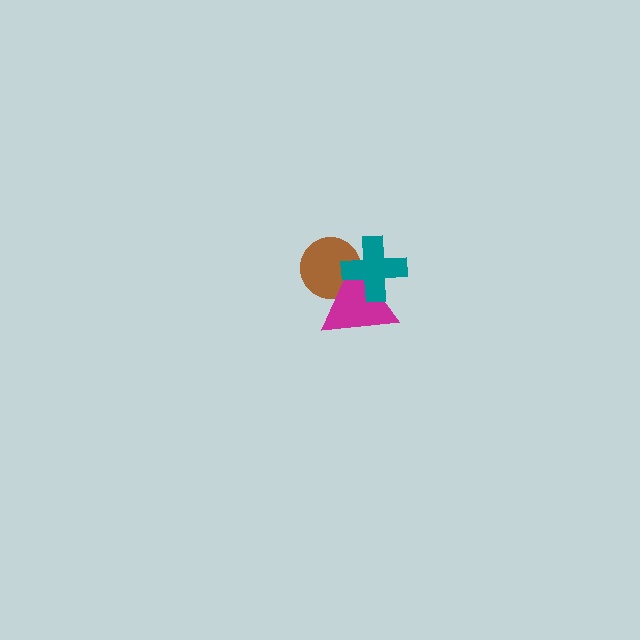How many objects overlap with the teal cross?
2 objects overlap with the teal cross.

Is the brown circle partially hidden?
Yes, it is partially covered by another shape.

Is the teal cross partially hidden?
No, no other shape covers it.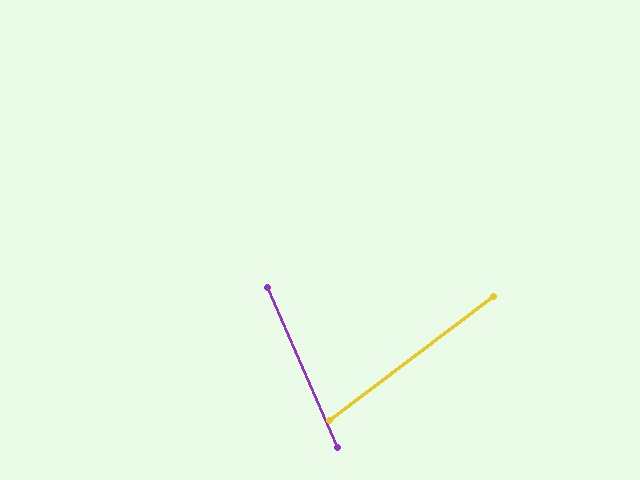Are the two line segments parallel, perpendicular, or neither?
Neither parallel nor perpendicular — they differ by about 77°.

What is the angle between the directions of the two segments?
Approximately 77 degrees.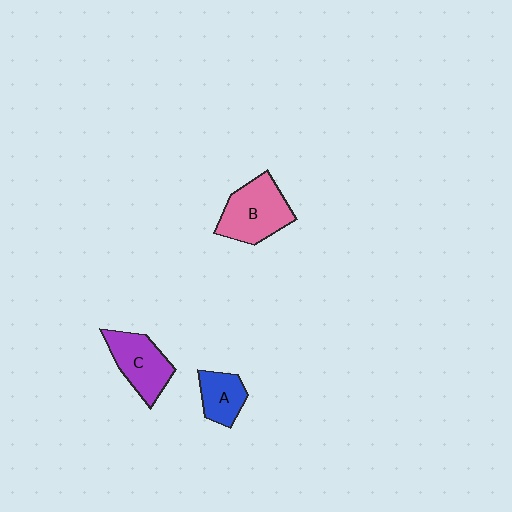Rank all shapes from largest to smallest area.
From largest to smallest: B (pink), C (purple), A (blue).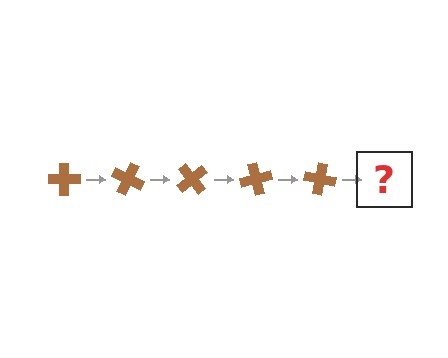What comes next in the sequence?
The next element should be a brown cross rotated 125 degrees.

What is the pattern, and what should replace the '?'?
The pattern is that the cross rotates 25 degrees each step. The '?' should be a brown cross rotated 125 degrees.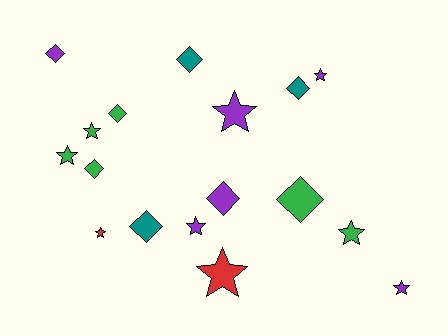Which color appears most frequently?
Green, with 6 objects.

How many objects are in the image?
There are 17 objects.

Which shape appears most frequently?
Star, with 9 objects.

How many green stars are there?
There are 3 green stars.